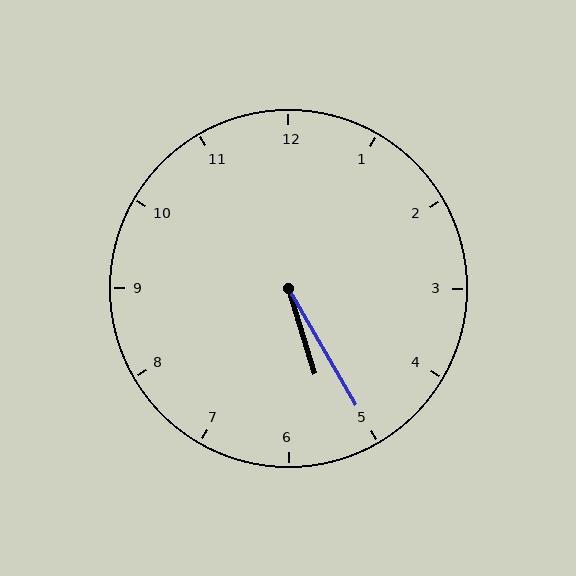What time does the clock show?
5:25.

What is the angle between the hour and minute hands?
Approximately 12 degrees.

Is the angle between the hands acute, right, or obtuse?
It is acute.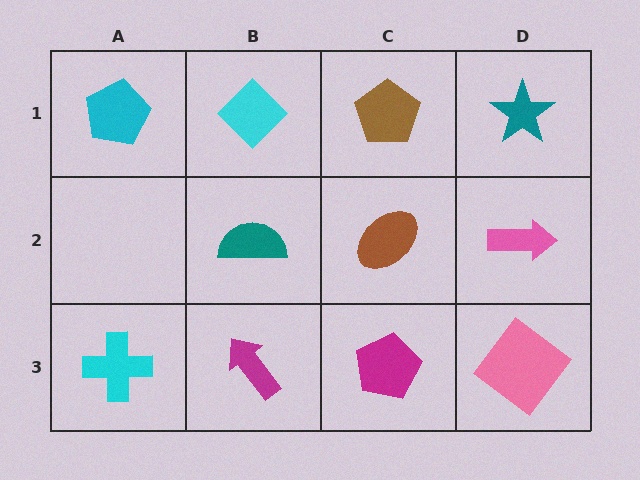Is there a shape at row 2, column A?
No, that cell is empty.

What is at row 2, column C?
A brown ellipse.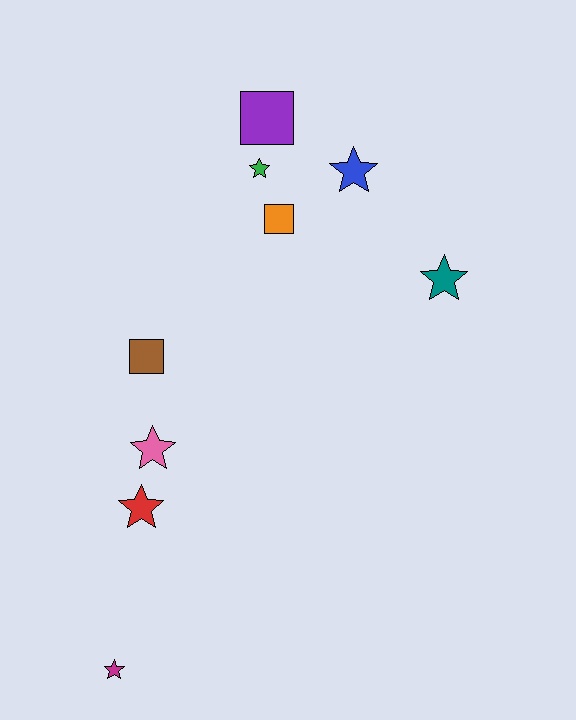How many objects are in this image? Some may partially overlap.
There are 9 objects.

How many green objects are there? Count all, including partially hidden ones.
There is 1 green object.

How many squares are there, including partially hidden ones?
There are 3 squares.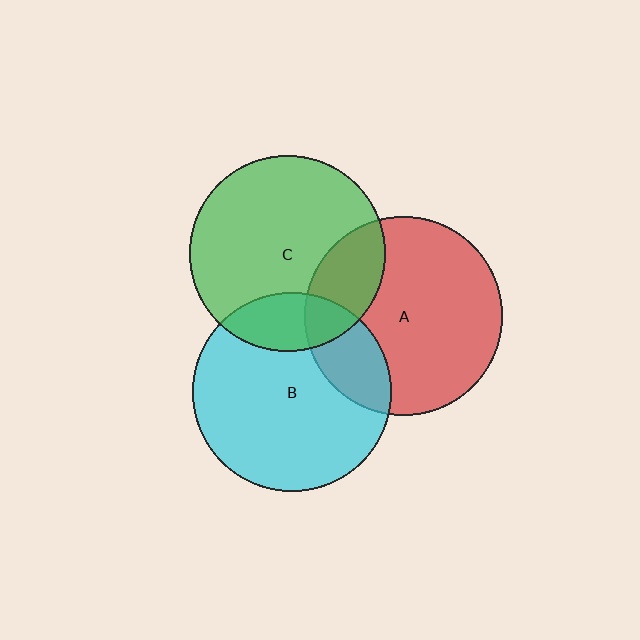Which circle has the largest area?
Circle B (cyan).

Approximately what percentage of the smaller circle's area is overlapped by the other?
Approximately 20%.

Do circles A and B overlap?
Yes.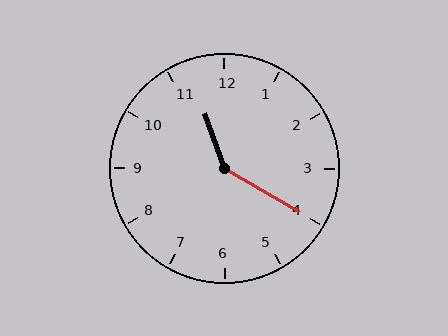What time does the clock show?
11:20.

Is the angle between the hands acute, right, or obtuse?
It is obtuse.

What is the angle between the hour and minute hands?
Approximately 140 degrees.